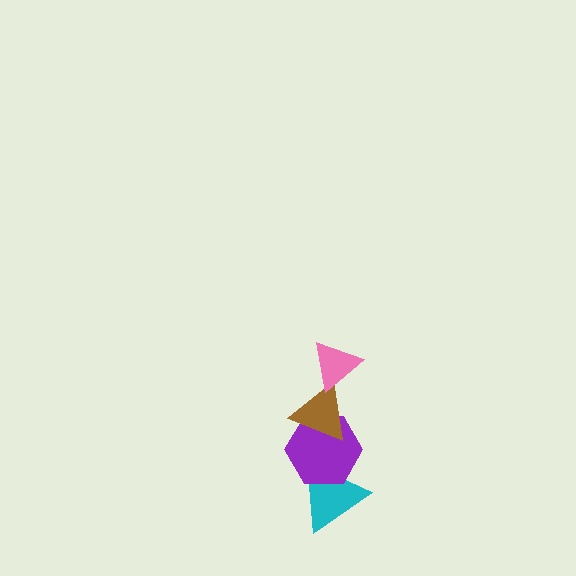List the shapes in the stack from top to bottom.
From top to bottom: the pink triangle, the brown triangle, the purple hexagon, the cyan triangle.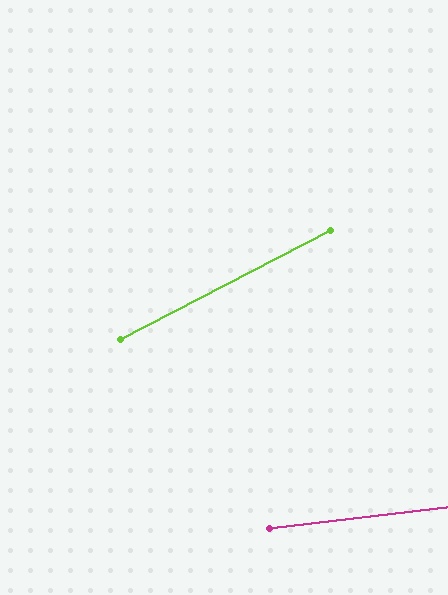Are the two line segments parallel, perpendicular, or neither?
Neither parallel nor perpendicular — they differ by about 21°.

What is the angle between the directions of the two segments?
Approximately 21 degrees.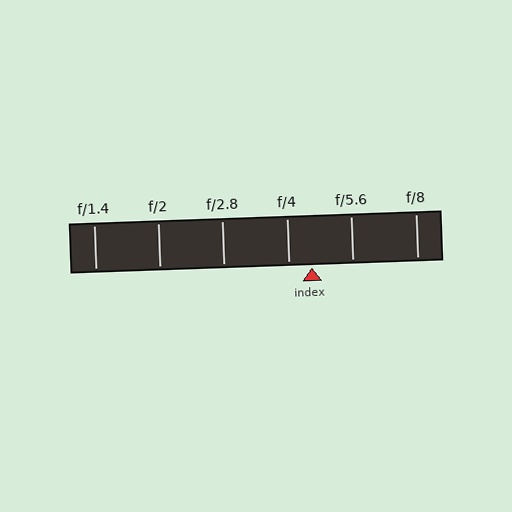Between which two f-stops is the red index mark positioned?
The index mark is between f/4 and f/5.6.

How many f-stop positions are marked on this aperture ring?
There are 6 f-stop positions marked.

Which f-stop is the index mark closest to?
The index mark is closest to f/4.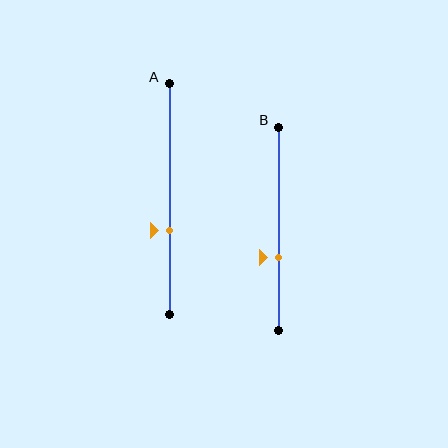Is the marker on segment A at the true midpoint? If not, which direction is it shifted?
No, the marker on segment A is shifted downward by about 13% of the segment length.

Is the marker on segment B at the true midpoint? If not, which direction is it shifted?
No, the marker on segment B is shifted downward by about 14% of the segment length.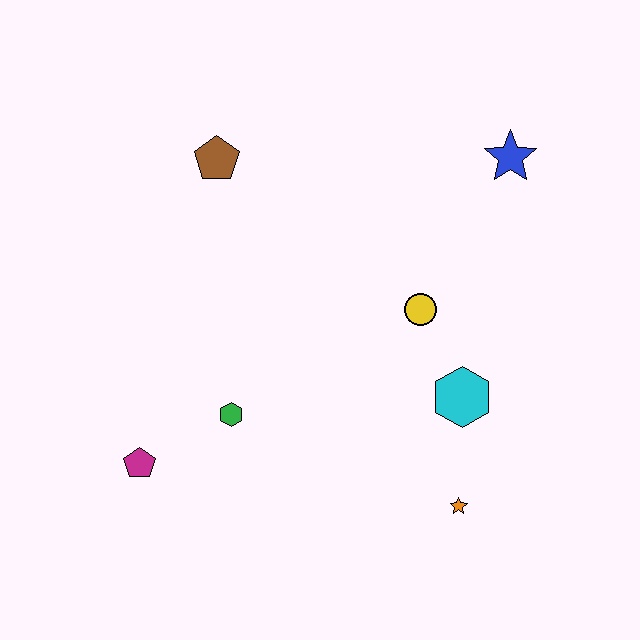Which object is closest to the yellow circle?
The cyan hexagon is closest to the yellow circle.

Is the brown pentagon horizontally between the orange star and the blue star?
No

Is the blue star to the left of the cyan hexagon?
No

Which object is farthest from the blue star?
The magenta pentagon is farthest from the blue star.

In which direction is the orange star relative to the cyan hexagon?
The orange star is below the cyan hexagon.